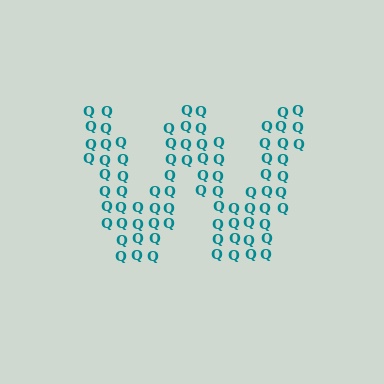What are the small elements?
The small elements are letter Q's.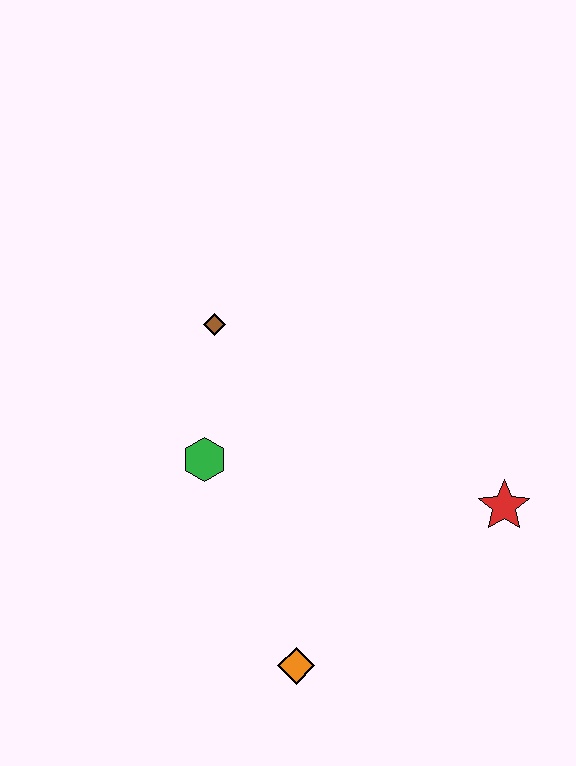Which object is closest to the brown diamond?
The green hexagon is closest to the brown diamond.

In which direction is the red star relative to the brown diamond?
The red star is to the right of the brown diamond.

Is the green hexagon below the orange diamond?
No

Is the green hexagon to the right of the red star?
No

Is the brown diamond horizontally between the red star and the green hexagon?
Yes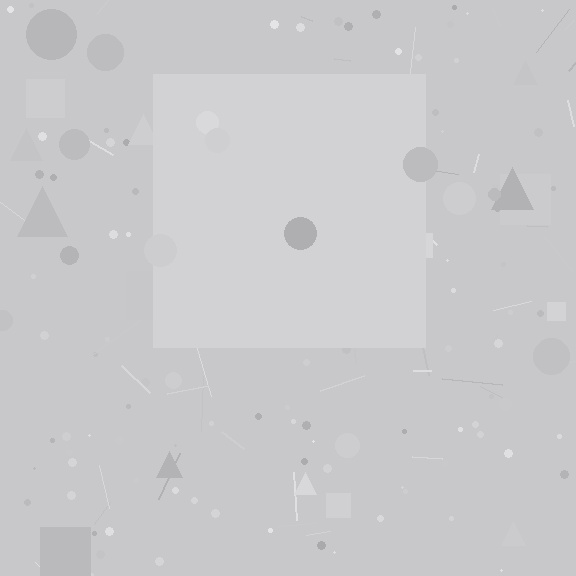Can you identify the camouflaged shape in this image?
The camouflaged shape is a square.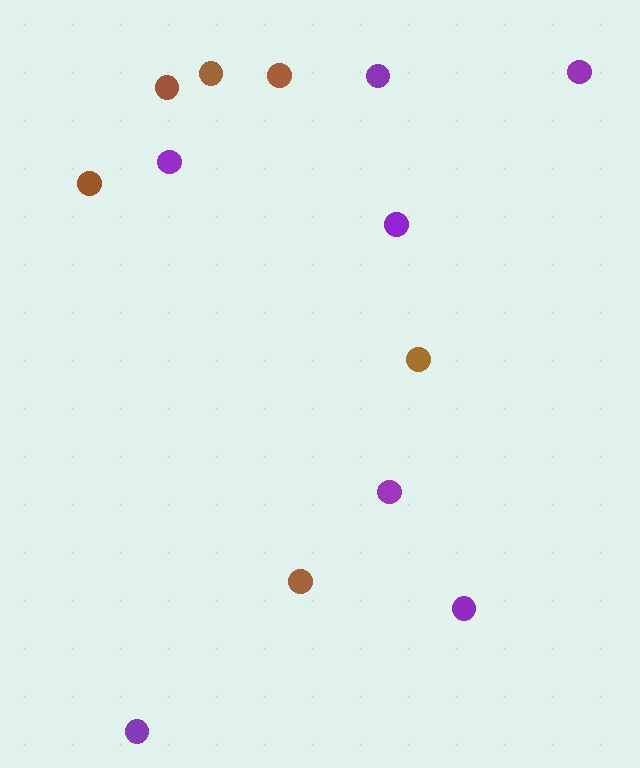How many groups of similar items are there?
There are 2 groups: one group of purple circles (7) and one group of brown circles (6).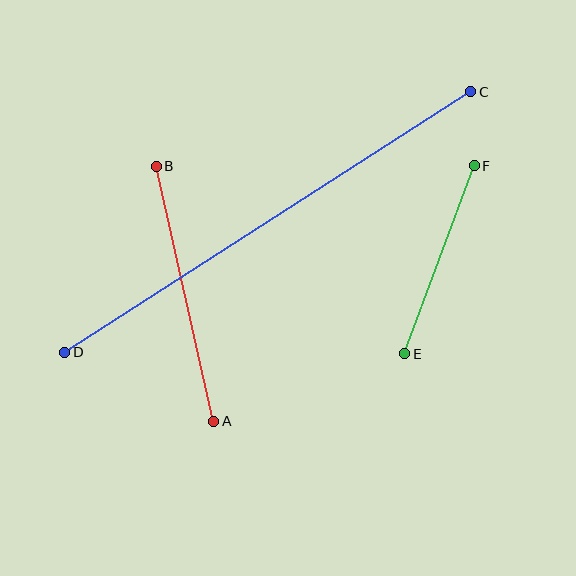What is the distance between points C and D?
The distance is approximately 482 pixels.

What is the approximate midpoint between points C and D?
The midpoint is at approximately (268, 222) pixels.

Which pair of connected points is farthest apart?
Points C and D are farthest apart.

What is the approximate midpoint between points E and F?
The midpoint is at approximately (440, 260) pixels.